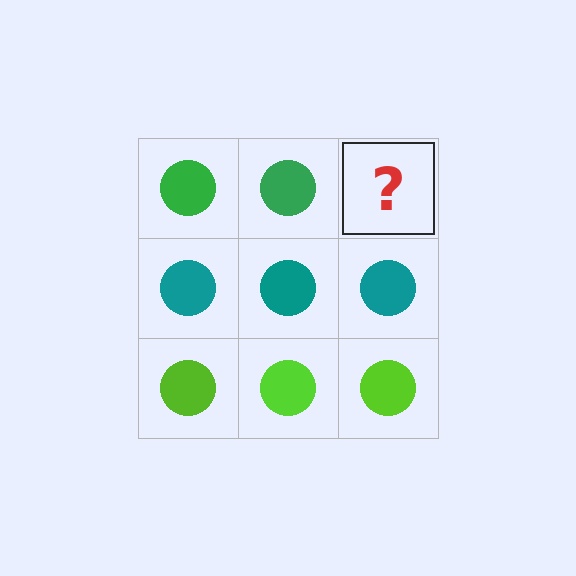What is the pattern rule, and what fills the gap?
The rule is that each row has a consistent color. The gap should be filled with a green circle.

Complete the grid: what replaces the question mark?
The question mark should be replaced with a green circle.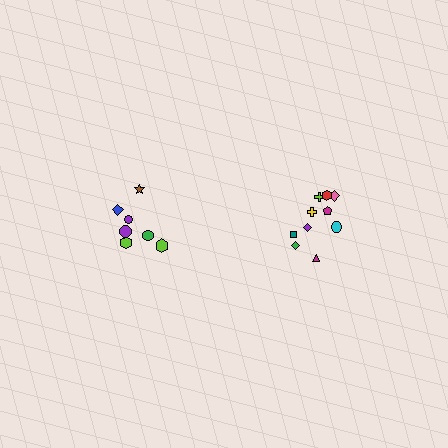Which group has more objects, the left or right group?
The right group.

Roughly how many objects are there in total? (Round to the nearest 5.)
Roughly 15 objects in total.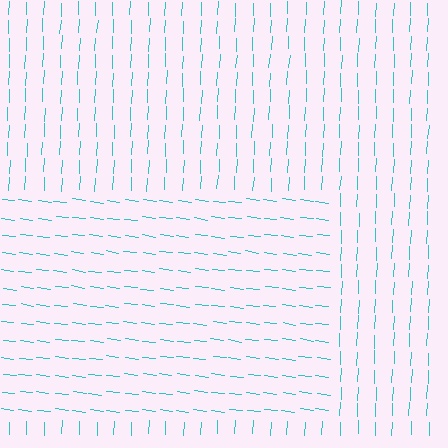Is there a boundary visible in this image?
Yes, there is a texture boundary formed by a change in line orientation.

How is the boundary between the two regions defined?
The boundary is defined purely by a change in line orientation (approximately 85 degrees difference). All lines are the same color and thickness.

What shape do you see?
I see a rectangle.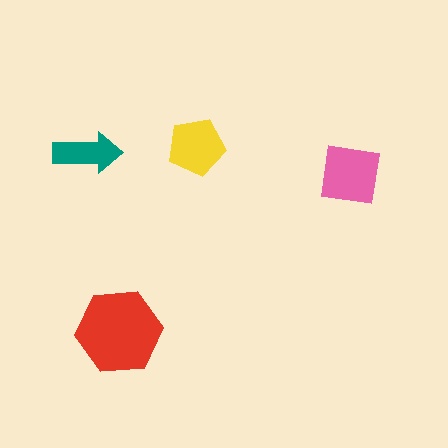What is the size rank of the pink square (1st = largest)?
2nd.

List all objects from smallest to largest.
The teal arrow, the yellow pentagon, the pink square, the red hexagon.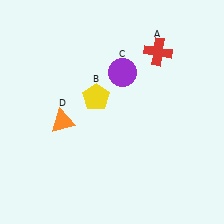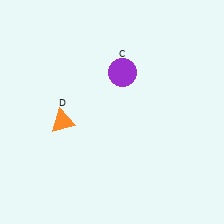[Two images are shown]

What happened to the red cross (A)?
The red cross (A) was removed in Image 2. It was in the top-right area of Image 1.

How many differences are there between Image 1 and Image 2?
There are 2 differences between the two images.